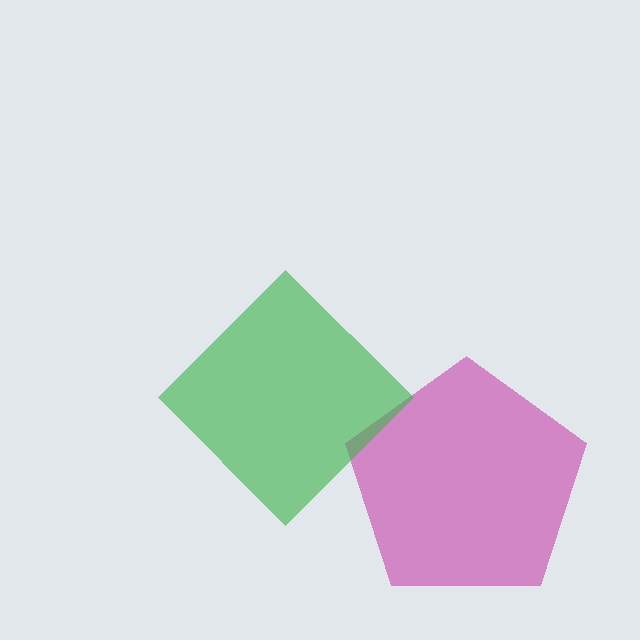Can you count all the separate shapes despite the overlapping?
Yes, there are 2 separate shapes.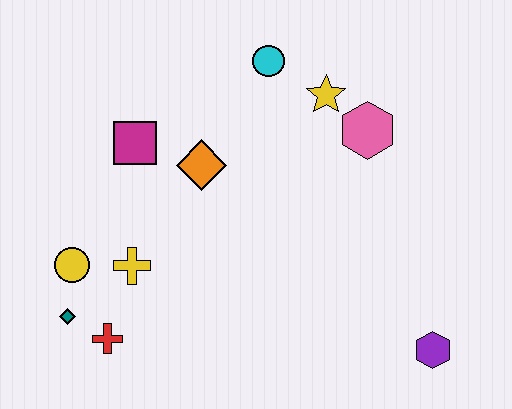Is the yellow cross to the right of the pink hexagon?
No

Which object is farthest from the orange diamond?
The purple hexagon is farthest from the orange diamond.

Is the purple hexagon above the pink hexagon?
No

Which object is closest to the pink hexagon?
The yellow star is closest to the pink hexagon.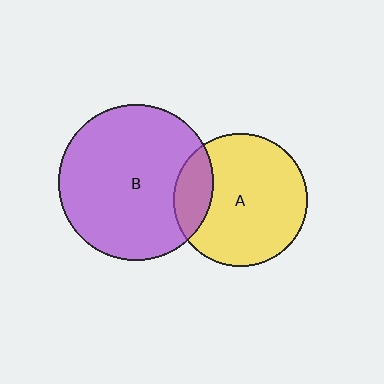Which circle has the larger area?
Circle B (purple).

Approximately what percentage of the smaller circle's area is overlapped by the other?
Approximately 20%.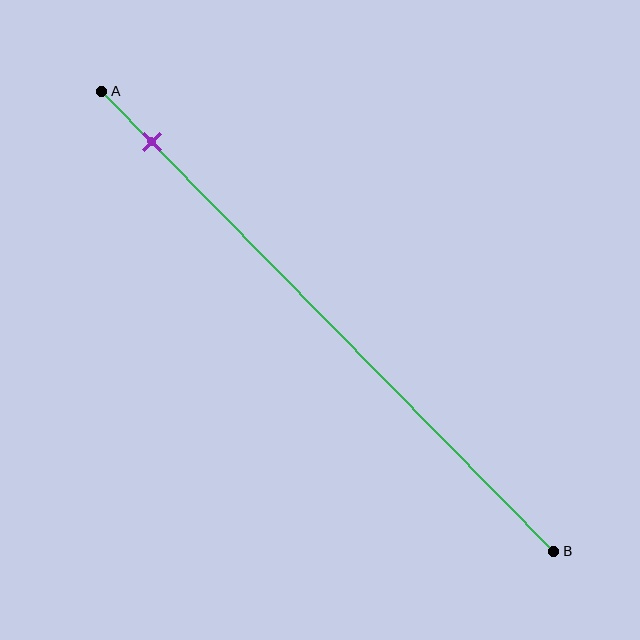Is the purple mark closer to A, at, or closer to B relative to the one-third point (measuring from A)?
The purple mark is closer to point A than the one-third point of segment AB.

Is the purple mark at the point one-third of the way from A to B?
No, the mark is at about 10% from A, not at the 33% one-third point.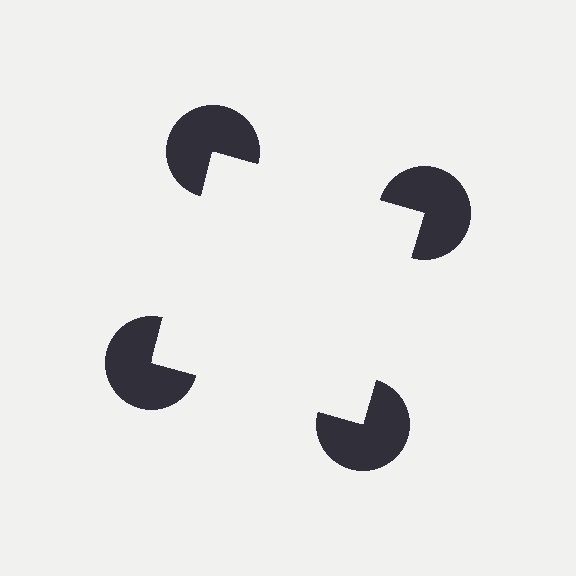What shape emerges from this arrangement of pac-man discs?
An illusory square — its edges are inferred from the aligned wedge cuts in the pac-man discs, not physically drawn.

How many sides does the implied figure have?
4 sides.